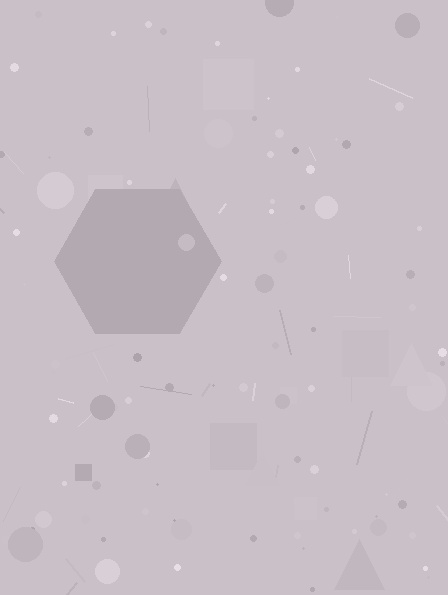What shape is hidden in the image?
A hexagon is hidden in the image.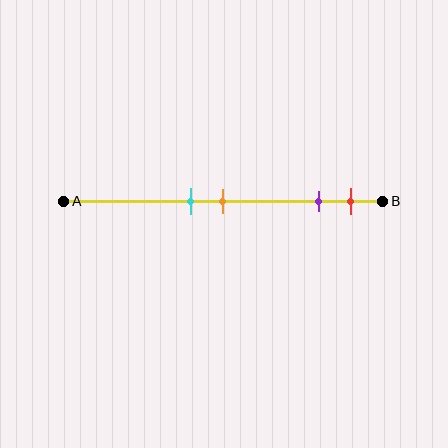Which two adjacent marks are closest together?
The cyan and orange marks are the closest adjacent pair.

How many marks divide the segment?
There are 4 marks dividing the segment.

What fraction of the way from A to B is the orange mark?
The orange mark is approximately 50% (0.5) of the way from A to B.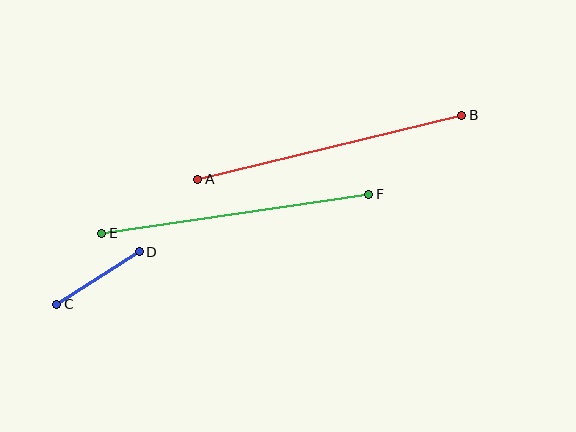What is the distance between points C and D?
The distance is approximately 98 pixels.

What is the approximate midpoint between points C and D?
The midpoint is at approximately (98, 278) pixels.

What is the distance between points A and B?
The distance is approximately 271 pixels.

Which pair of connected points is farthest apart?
Points A and B are farthest apart.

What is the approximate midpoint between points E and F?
The midpoint is at approximately (235, 214) pixels.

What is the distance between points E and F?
The distance is approximately 270 pixels.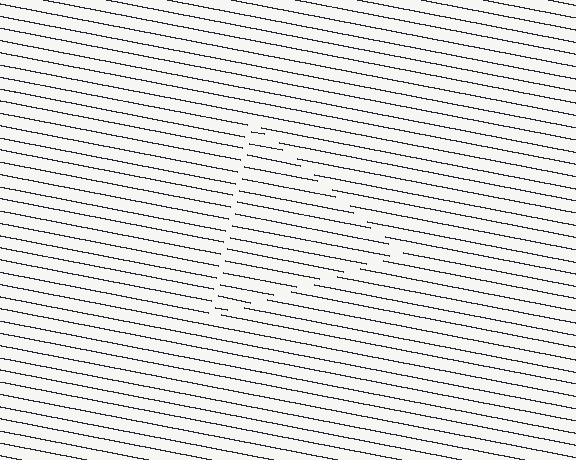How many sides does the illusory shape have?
3 sides — the line-ends trace a triangle.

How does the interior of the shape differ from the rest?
The interior of the shape contains the same grating, shifted by half a period — the contour is defined by the phase discontinuity where line-ends from the inner and outer gratings abut.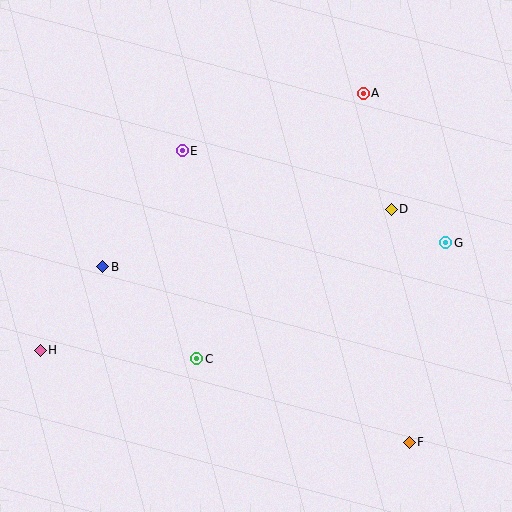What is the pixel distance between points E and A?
The distance between E and A is 190 pixels.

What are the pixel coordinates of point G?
Point G is at (446, 243).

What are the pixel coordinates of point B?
Point B is at (103, 267).